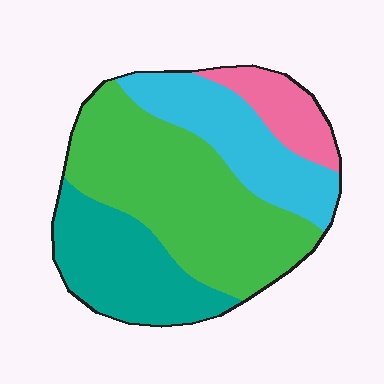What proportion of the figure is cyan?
Cyan covers roughly 20% of the figure.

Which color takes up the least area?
Pink, at roughly 10%.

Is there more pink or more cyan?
Cyan.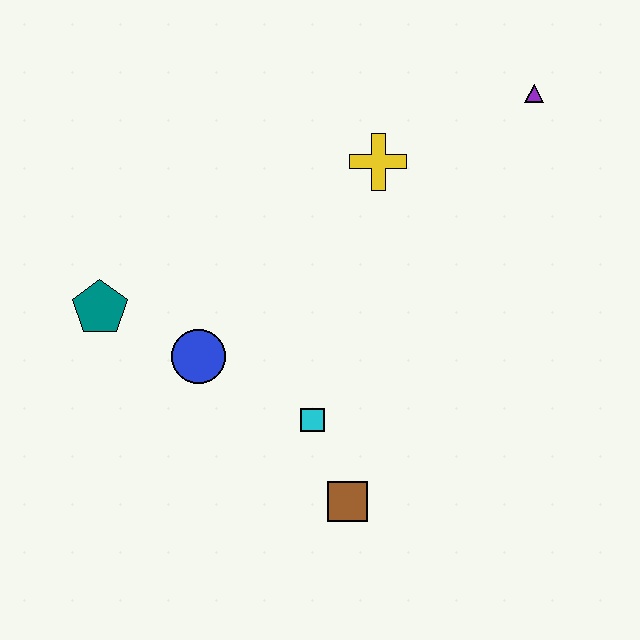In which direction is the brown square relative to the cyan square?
The brown square is below the cyan square.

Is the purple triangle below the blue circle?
No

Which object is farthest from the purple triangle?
The teal pentagon is farthest from the purple triangle.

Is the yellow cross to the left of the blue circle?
No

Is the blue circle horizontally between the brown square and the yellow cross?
No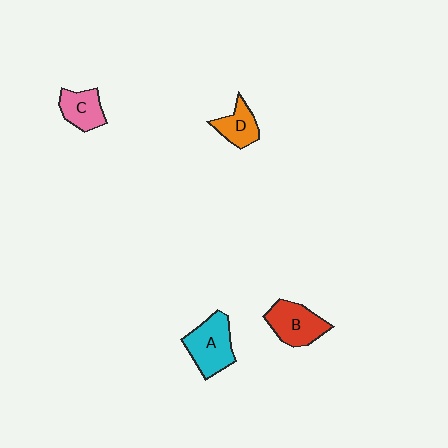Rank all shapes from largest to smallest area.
From largest to smallest: A (cyan), B (red), C (pink), D (orange).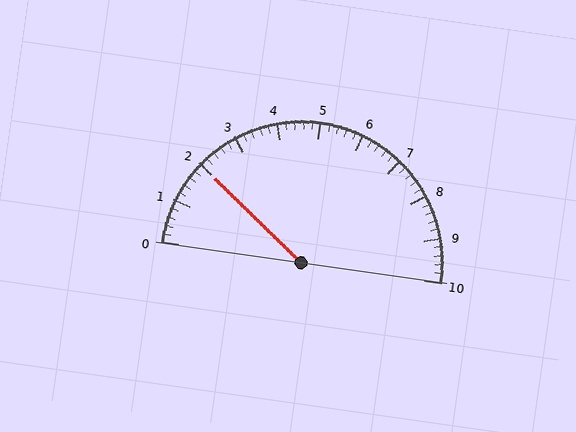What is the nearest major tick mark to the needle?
The nearest major tick mark is 2.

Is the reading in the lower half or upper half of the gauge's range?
The reading is in the lower half of the range (0 to 10).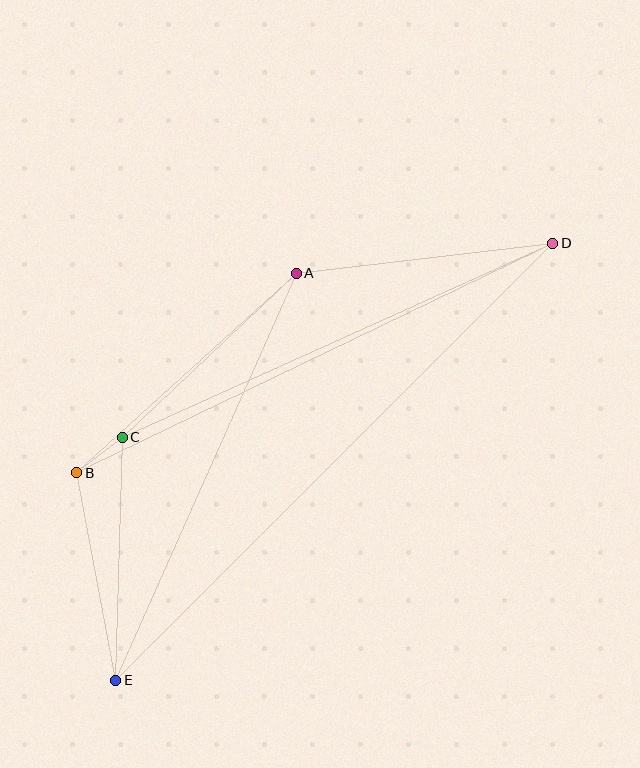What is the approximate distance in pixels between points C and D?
The distance between C and D is approximately 473 pixels.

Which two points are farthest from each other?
Points D and E are farthest from each other.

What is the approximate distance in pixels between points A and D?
The distance between A and D is approximately 259 pixels.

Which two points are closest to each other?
Points B and C are closest to each other.